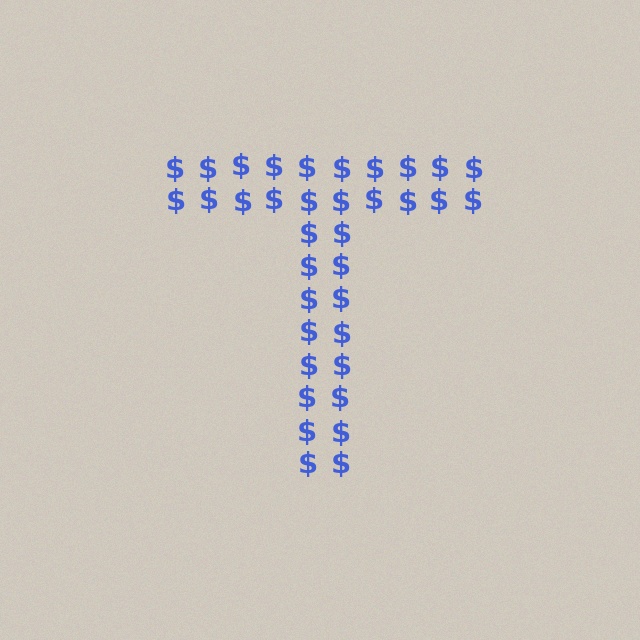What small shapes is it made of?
It is made of small dollar signs.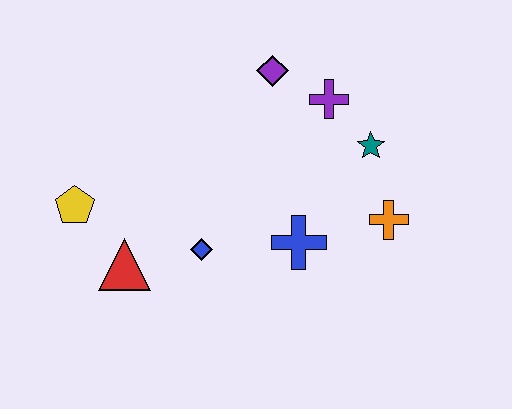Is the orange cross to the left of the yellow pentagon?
No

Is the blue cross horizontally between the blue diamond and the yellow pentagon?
No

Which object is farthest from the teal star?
The yellow pentagon is farthest from the teal star.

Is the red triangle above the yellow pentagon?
No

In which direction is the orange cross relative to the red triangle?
The orange cross is to the right of the red triangle.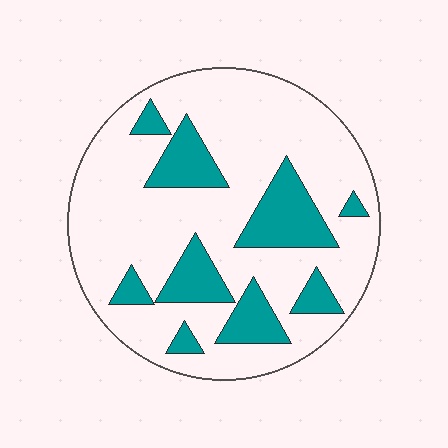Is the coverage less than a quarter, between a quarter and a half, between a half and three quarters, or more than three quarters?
Less than a quarter.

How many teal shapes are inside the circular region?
9.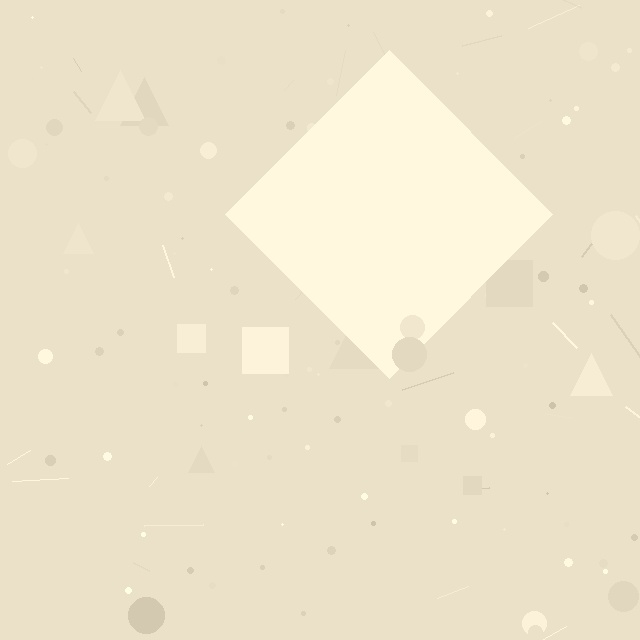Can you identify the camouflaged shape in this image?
The camouflaged shape is a diamond.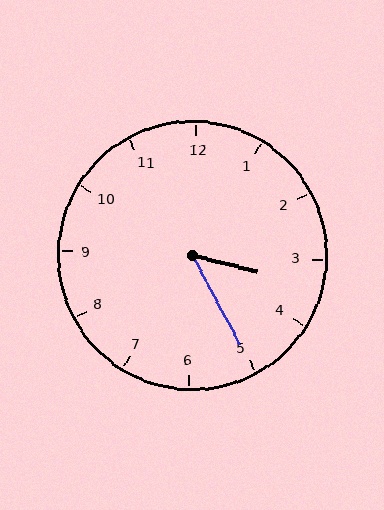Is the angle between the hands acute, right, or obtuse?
It is acute.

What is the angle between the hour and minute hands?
Approximately 48 degrees.